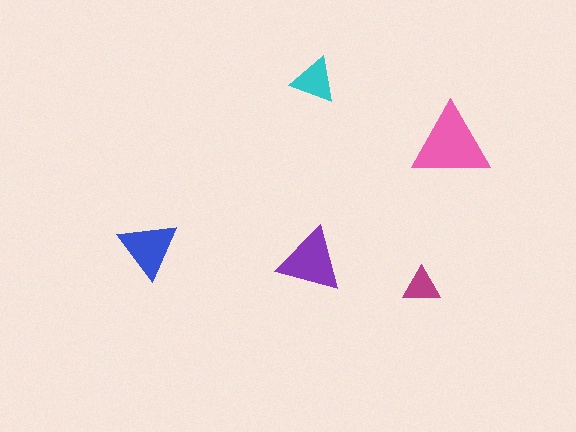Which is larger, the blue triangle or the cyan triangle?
The blue one.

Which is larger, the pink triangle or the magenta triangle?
The pink one.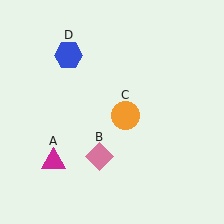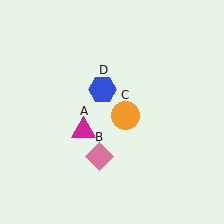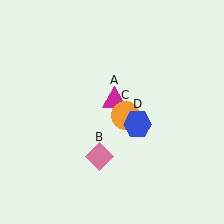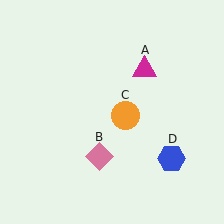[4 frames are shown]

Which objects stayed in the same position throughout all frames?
Pink diamond (object B) and orange circle (object C) remained stationary.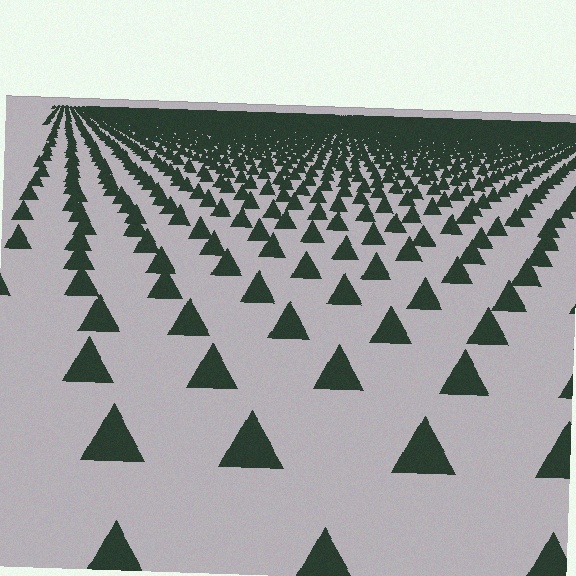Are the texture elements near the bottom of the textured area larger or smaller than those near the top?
Larger. Near the bottom, elements are closer to the viewer and appear at a bigger on-screen size.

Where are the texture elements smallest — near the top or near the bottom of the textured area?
Near the top.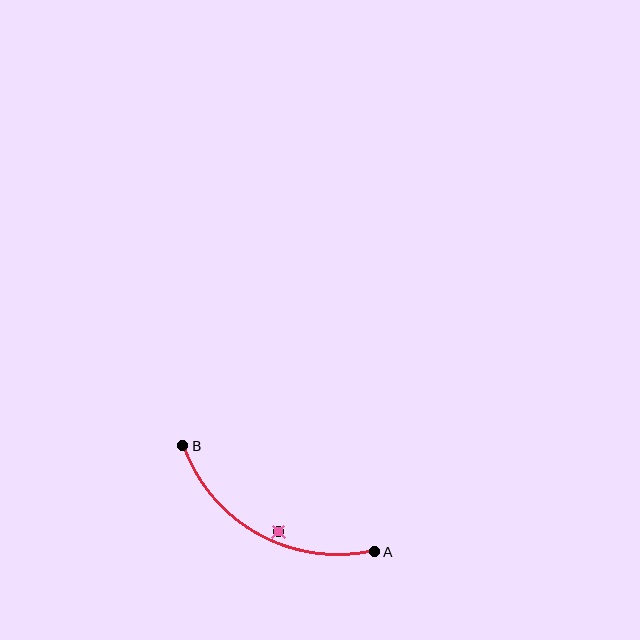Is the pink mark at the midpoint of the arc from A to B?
No — the pink mark does not lie on the arc at all. It sits slightly inside the curve.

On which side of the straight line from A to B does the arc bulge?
The arc bulges below the straight line connecting A and B.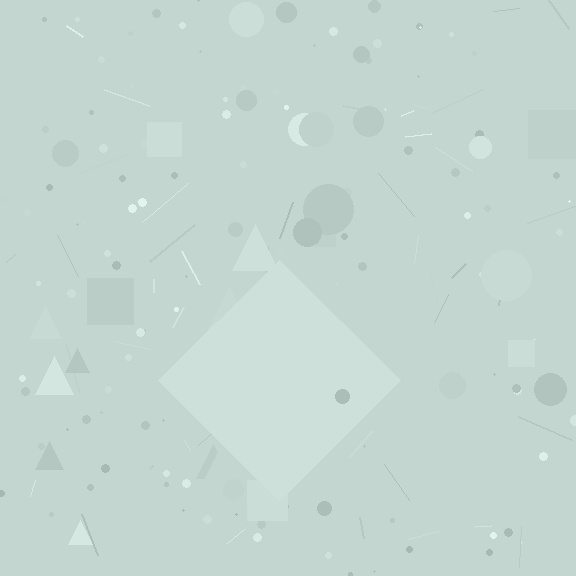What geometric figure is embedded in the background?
A diamond is embedded in the background.